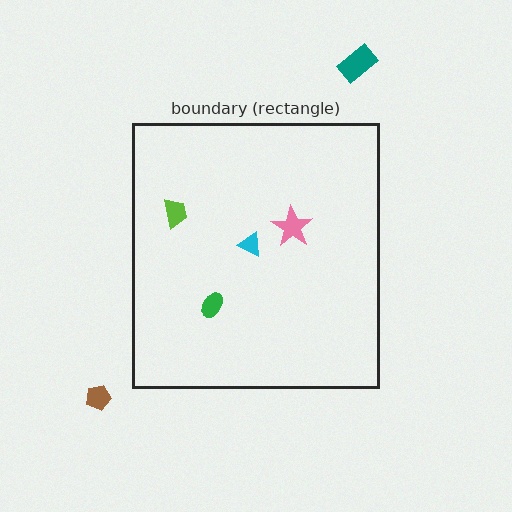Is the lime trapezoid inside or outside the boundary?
Inside.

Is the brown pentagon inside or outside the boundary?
Outside.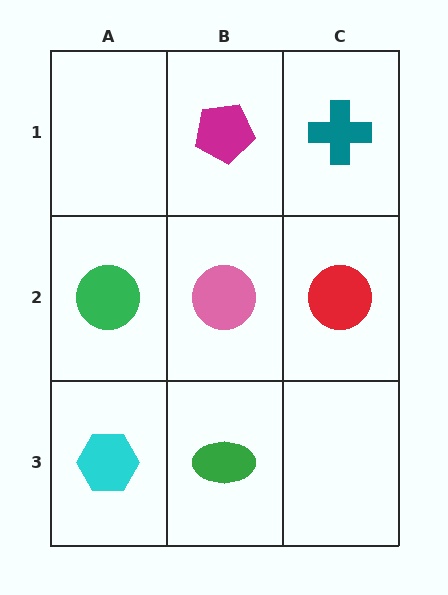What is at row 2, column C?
A red circle.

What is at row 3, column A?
A cyan hexagon.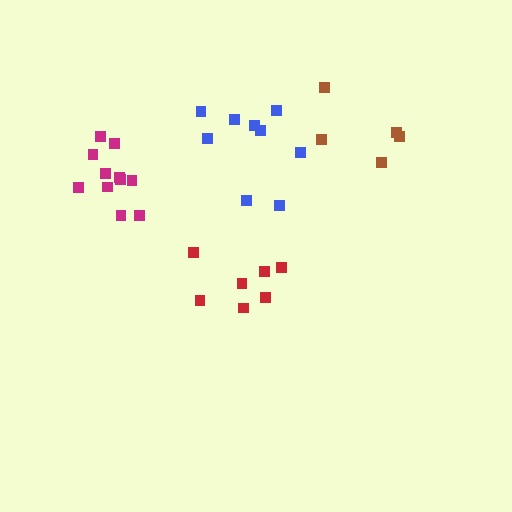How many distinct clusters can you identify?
There are 4 distinct clusters.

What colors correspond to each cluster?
The clusters are colored: red, blue, magenta, brown.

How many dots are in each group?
Group 1: 7 dots, Group 2: 9 dots, Group 3: 11 dots, Group 4: 5 dots (32 total).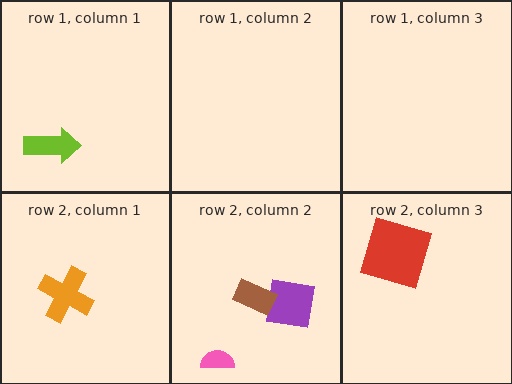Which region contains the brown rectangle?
The row 2, column 2 region.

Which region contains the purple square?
The row 2, column 2 region.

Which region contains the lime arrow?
The row 1, column 1 region.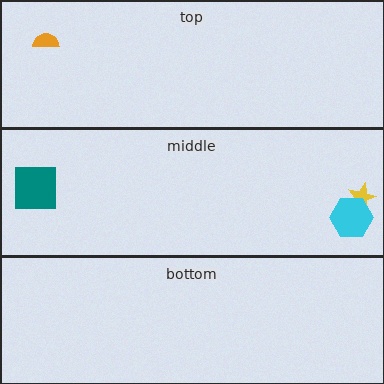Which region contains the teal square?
The middle region.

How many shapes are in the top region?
1.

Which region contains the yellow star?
The middle region.